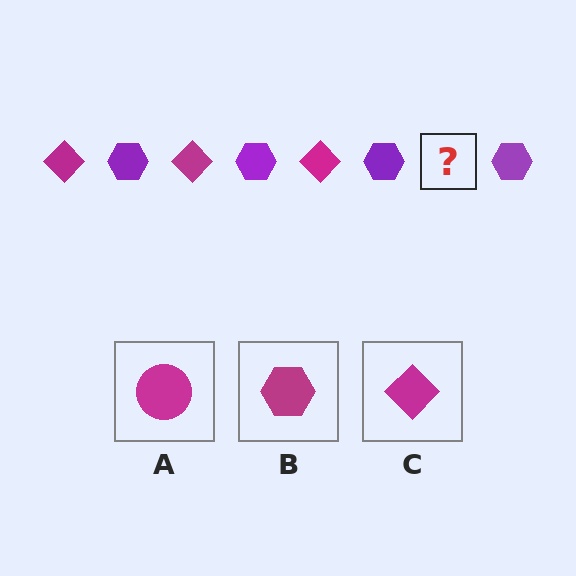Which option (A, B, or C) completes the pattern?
C.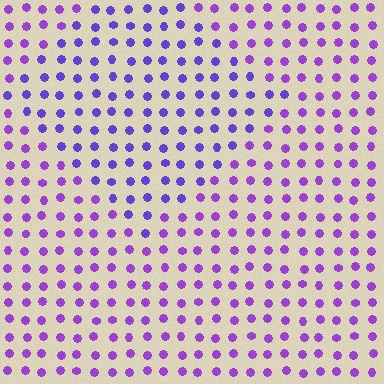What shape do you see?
I see a diamond.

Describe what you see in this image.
The image is filled with small purple elements in a uniform arrangement. A diamond-shaped region is visible where the elements are tinted to a slightly different hue, forming a subtle color boundary.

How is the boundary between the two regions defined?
The boundary is defined purely by a slight shift in hue (about 23 degrees). Spacing, size, and orientation are identical on both sides.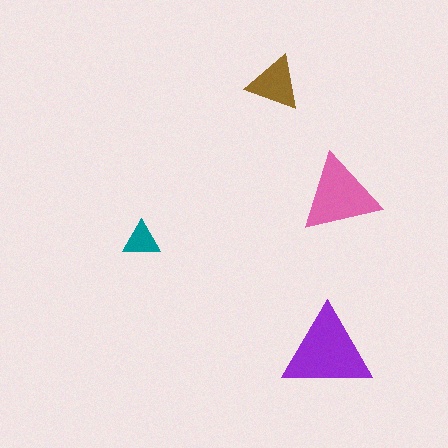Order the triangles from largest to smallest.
the purple one, the pink one, the brown one, the teal one.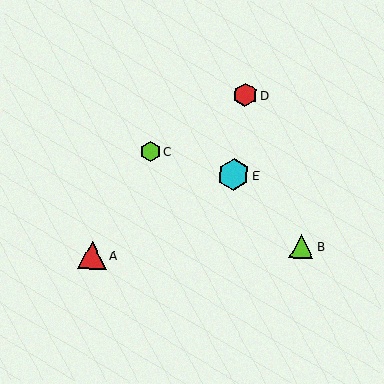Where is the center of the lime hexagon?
The center of the lime hexagon is at (150, 152).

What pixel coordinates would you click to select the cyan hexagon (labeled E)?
Click at (234, 175) to select the cyan hexagon E.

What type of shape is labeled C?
Shape C is a lime hexagon.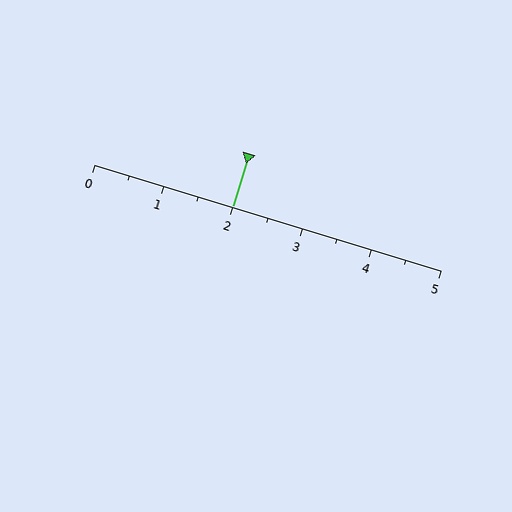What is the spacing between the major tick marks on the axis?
The major ticks are spaced 1 apart.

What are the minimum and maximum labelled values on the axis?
The axis runs from 0 to 5.